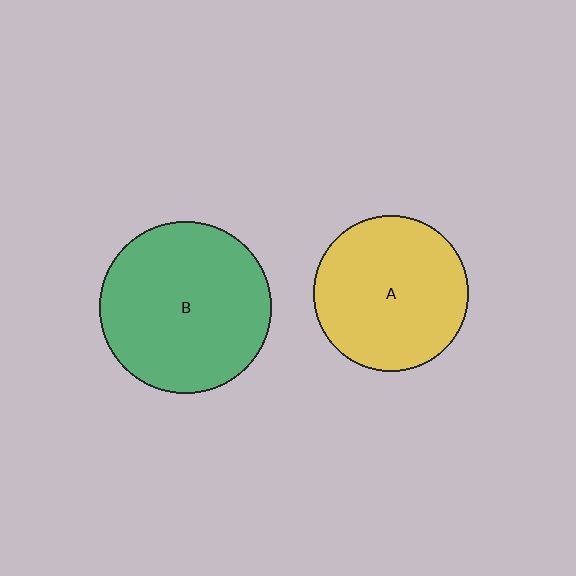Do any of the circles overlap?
No, none of the circles overlap.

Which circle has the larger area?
Circle B (green).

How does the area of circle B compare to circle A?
Approximately 1.2 times.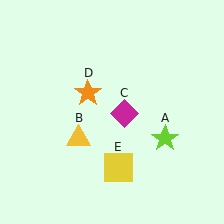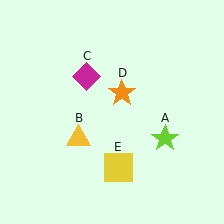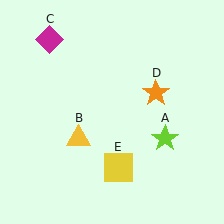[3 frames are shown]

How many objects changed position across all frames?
2 objects changed position: magenta diamond (object C), orange star (object D).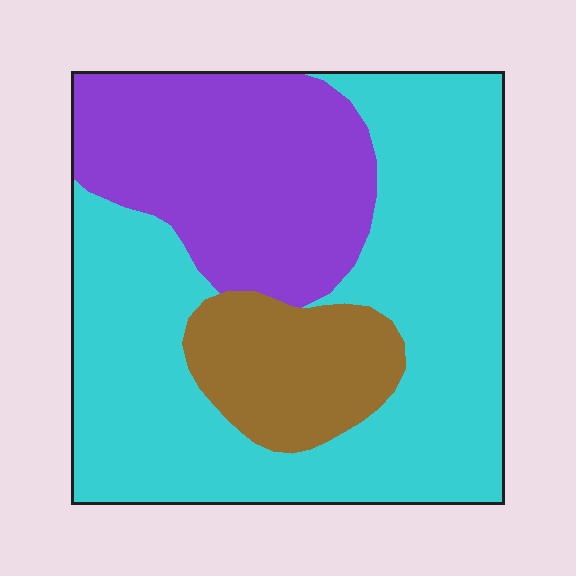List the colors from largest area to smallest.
From largest to smallest: cyan, purple, brown.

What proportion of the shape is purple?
Purple covers 29% of the shape.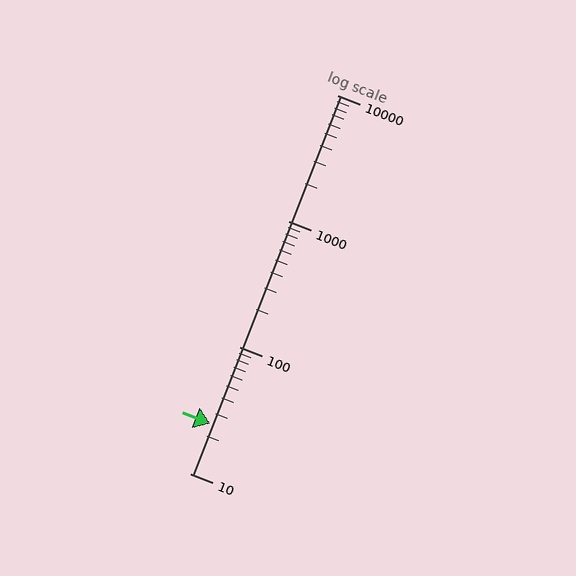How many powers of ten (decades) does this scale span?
The scale spans 3 decades, from 10 to 10000.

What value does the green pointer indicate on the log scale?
The pointer indicates approximately 25.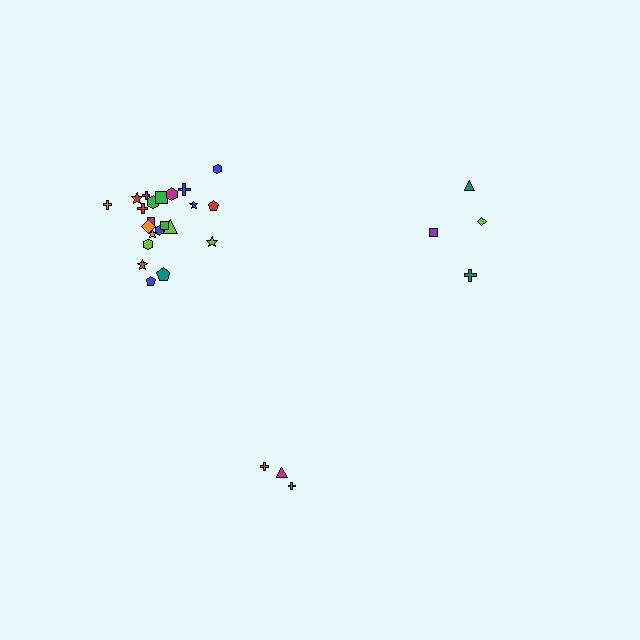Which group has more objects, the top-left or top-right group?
The top-left group.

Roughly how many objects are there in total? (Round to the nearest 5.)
Roughly 30 objects in total.